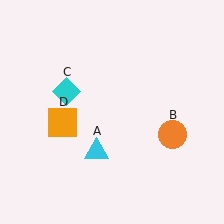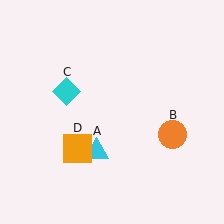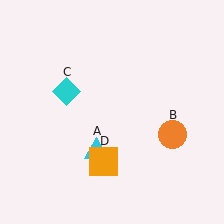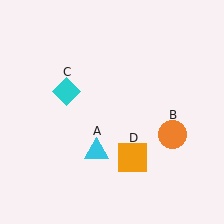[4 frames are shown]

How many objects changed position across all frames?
1 object changed position: orange square (object D).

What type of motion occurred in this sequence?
The orange square (object D) rotated counterclockwise around the center of the scene.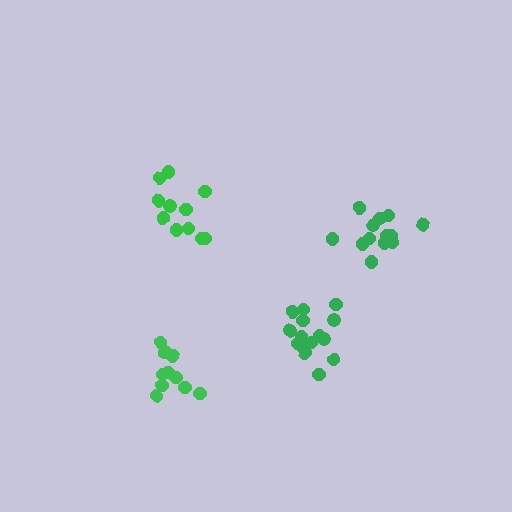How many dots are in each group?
Group 1: 11 dots, Group 2: 15 dots, Group 3: 13 dots, Group 4: 10 dots (49 total).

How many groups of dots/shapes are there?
There are 4 groups.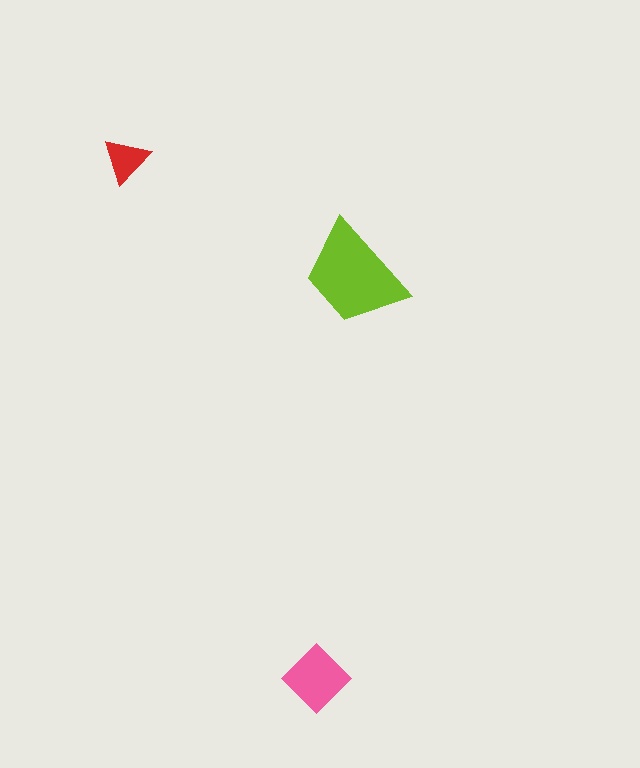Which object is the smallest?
The red triangle.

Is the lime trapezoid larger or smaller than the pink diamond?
Larger.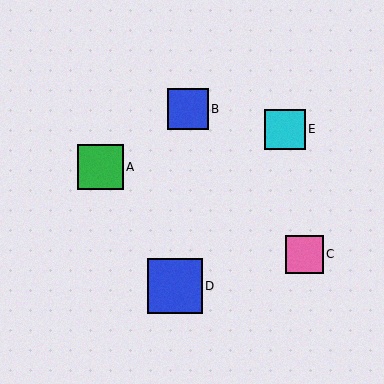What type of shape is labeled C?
Shape C is a pink square.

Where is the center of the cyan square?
The center of the cyan square is at (285, 129).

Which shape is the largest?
The blue square (labeled D) is the largest.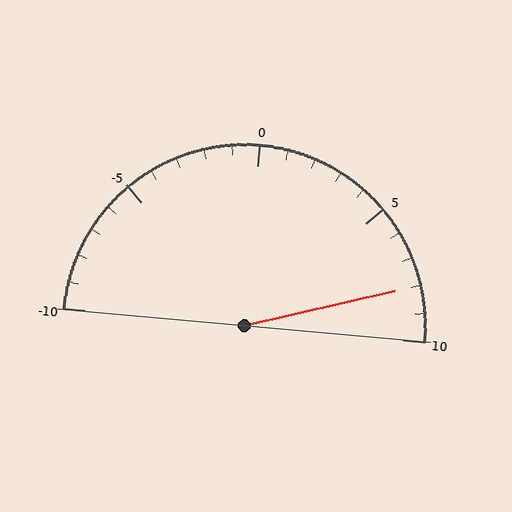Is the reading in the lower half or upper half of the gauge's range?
The reading is in the upper half of the range (-10 to 10).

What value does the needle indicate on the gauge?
The needle indicates approximately 8.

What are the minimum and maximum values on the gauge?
The gauge ranges from -10 to 10.